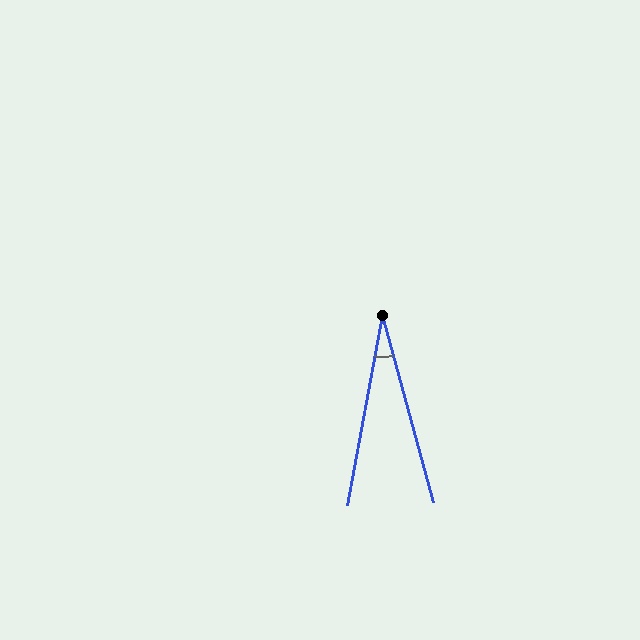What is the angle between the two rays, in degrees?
Approximately 26 degrees.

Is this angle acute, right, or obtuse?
It is acute.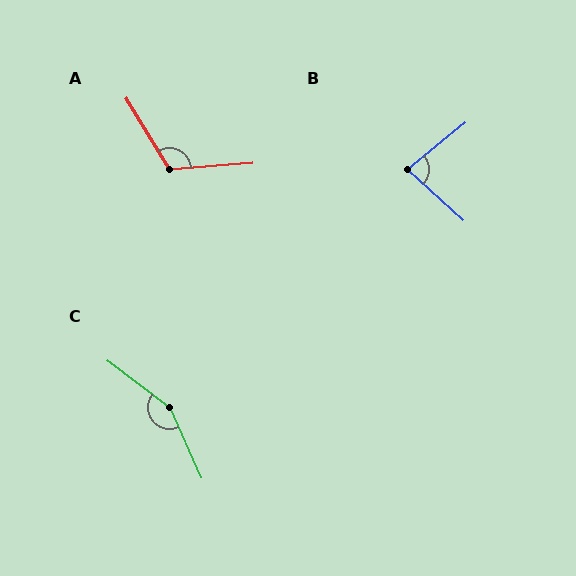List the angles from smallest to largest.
B (81°), A (117°), C (151°).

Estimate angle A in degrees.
Approximately 117 degrees.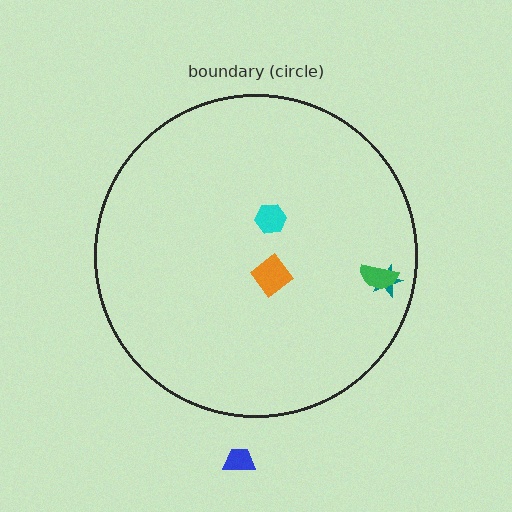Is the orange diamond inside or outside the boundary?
Inside.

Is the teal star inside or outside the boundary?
Inside.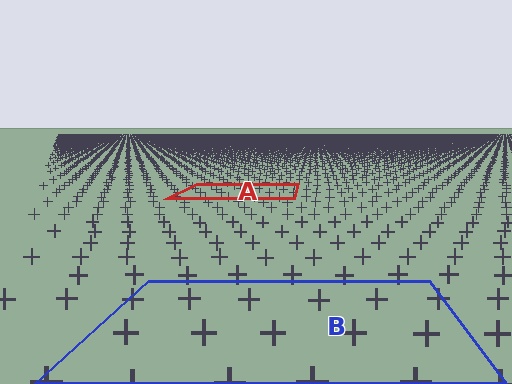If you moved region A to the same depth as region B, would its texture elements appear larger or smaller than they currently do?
They would appear larger. At a closer depth, the same texture elements are projected at a bigger on-screen size.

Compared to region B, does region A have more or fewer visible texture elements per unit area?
Region A has more texture elements per unit area — they are packed more densely because it is farther away.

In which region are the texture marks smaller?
The texture marks are smaller in region A, because it is farther away.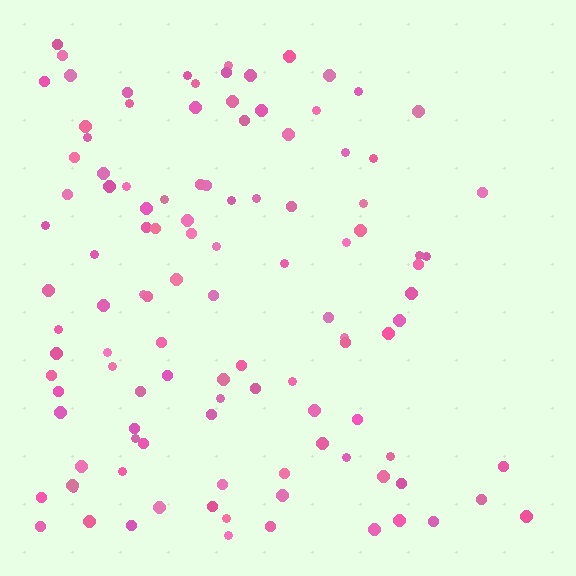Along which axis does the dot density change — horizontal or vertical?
Horizontal.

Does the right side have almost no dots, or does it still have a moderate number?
Still a moderate number, just noticeably fewer than the left.